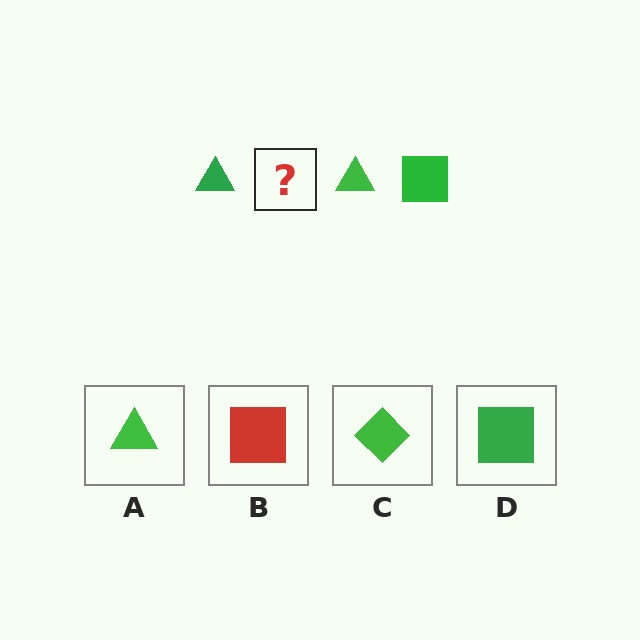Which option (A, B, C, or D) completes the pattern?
D.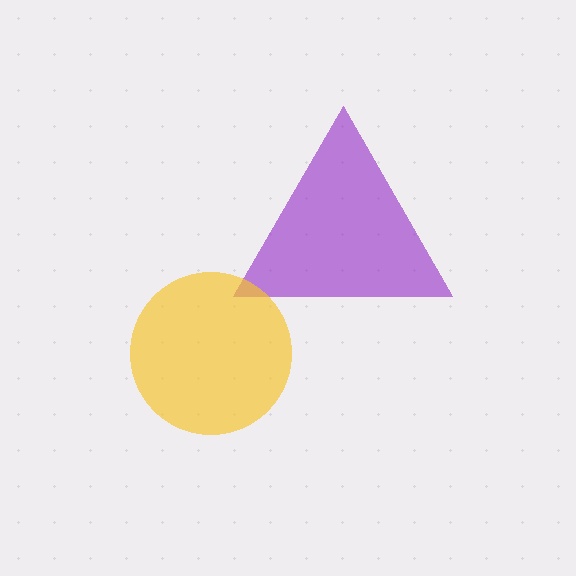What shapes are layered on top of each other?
The layered shapes are: a purple triangle, a yellow circle.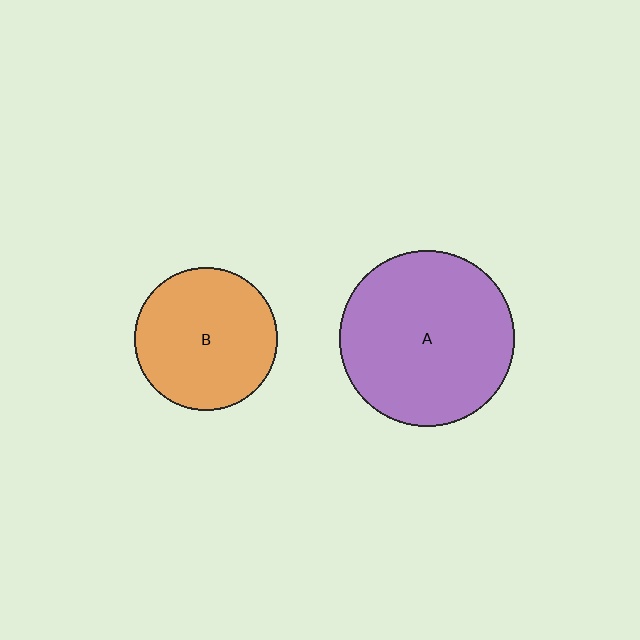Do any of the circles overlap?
No, none of the circles overlap.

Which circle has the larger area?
Circle A (purple).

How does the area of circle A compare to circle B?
Approximately 1.5 times.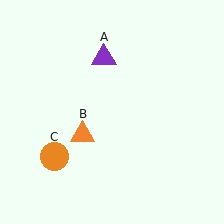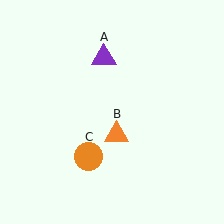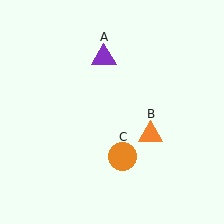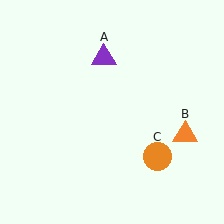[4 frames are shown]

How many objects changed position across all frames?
2 objects changed position: orange triangle (object B), orange circle (object C).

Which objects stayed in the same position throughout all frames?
Purple triangle (object A) remained stationary.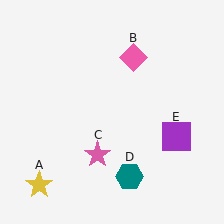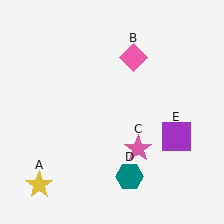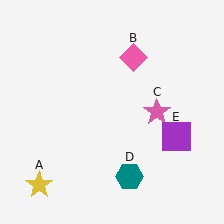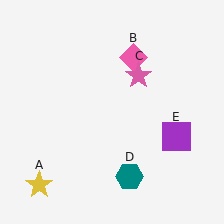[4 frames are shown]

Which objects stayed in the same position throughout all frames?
Yellow star (object A) and pink diamond (object B) and teal hexagon (object D) and purple square (object E) remained stationary.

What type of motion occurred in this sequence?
The pink star (object C) rotated counterclockwise around the center of the scene.